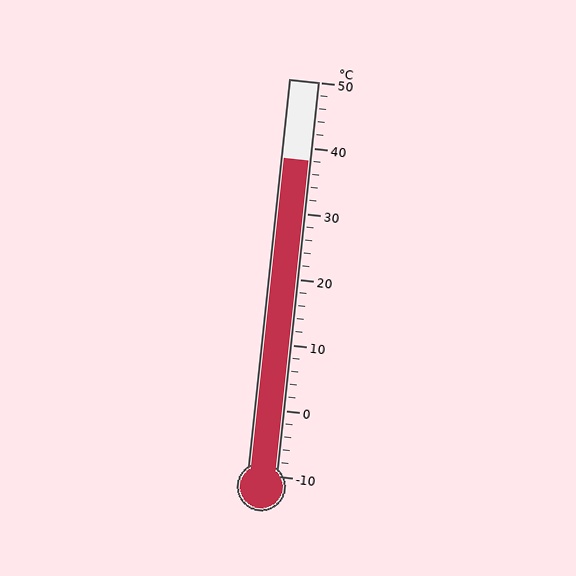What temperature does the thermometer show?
The thermometer shows approximately 38°C.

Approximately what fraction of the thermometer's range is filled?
The thermometer is filled to approximately 80% of its range.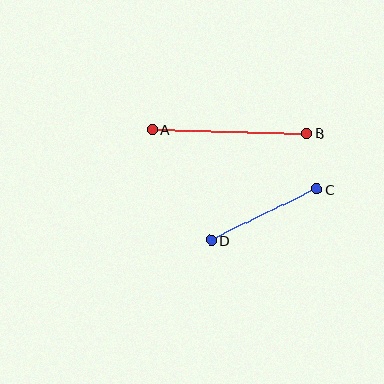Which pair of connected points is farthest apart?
Points A and B are farthest apart.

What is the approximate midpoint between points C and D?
The midpoint is at approximately (264, 215) pixels.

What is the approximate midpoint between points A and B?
The midpoint is at approximately (229, 132) pixels.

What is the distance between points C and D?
The distance is approximately 117 pixels.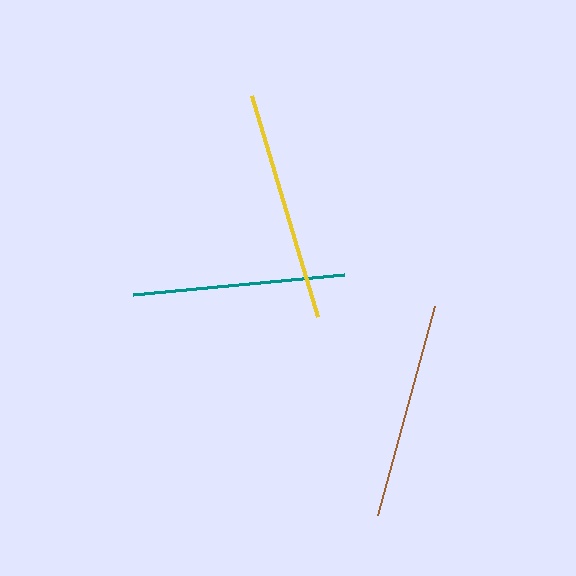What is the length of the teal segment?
The teal segment is approximately 213 pixels long.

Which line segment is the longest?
The yellow line is the longest at approximately 231 pixels.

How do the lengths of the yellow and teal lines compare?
The yellow and teal lines are approximately the same length.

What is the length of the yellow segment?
The yellow segment is approximately 231 pixels long.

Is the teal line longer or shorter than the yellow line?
The yellow line is longer than the teal line.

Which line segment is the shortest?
The teal line is the shortest at approximately 213 pixels.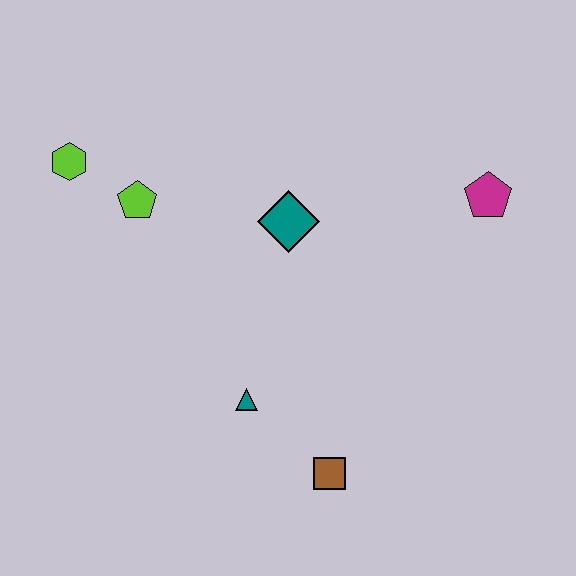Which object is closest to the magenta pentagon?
The teal diamond is closest to the magenta pentagon.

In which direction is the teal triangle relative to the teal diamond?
The teal triangle is below the teal diamond.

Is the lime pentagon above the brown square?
Yes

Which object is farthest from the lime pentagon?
The magenta pentagon is farthest from the lime pentagon.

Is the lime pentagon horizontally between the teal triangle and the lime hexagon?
Yes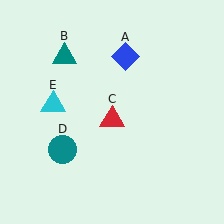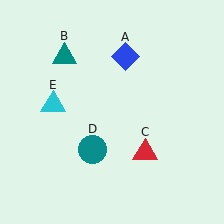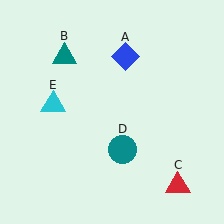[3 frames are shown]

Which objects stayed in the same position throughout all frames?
Blue diamond (object A) and teal triangle (object B) and cyan triangle (object E) remained stationary.